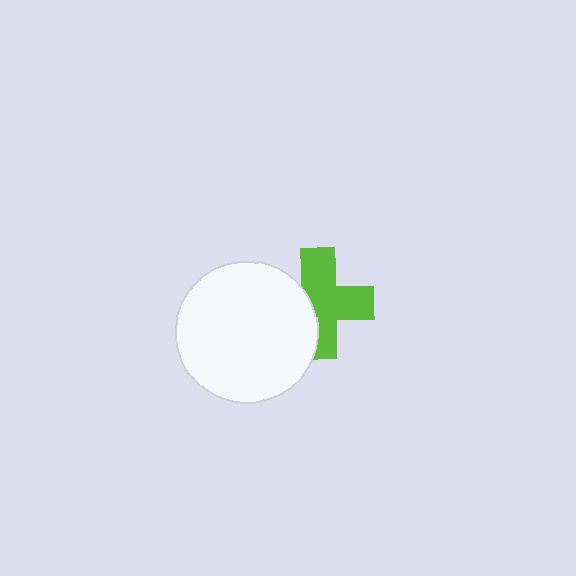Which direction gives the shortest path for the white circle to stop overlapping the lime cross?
Moving left gives the shortest separation.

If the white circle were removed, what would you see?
You would see the complete lime cross.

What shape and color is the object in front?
The object in front is a white circle.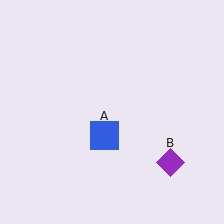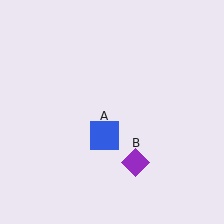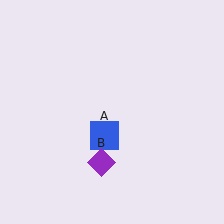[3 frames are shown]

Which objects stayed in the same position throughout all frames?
Blue square (object A) remained stationary.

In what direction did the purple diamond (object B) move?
The purple diamond (object B) moved left.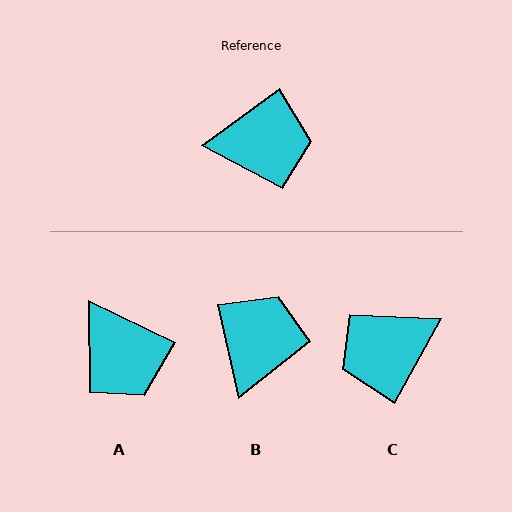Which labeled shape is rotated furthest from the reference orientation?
C, about 155 degrees away.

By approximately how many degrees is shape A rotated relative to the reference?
Approximately 62 degrees clockwise.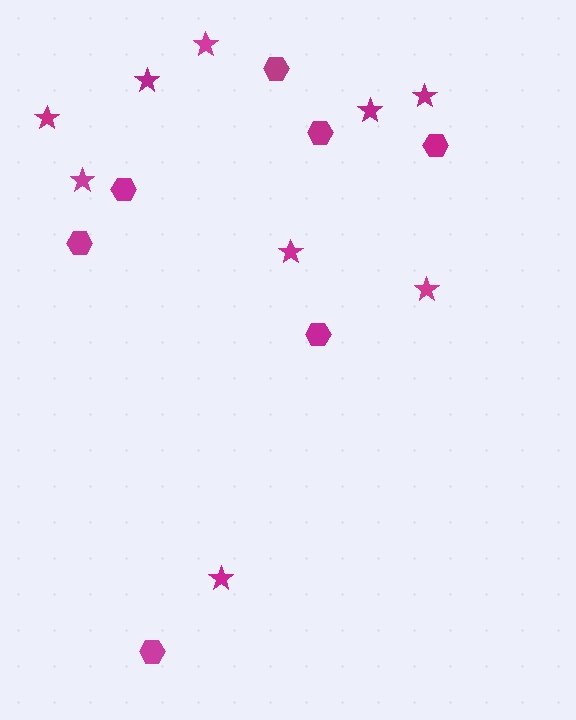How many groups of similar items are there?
There are 2 groups: one group of hexagons (7) and one group of stars (9).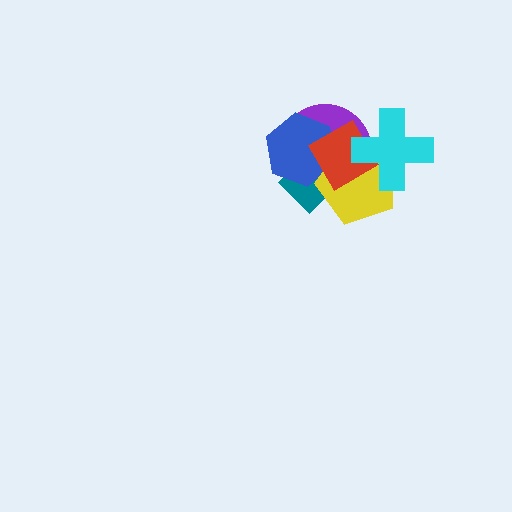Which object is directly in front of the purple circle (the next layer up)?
The teal diamond is directly in front of the purple circle.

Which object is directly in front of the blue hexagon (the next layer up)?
The yellow pentagon is directly in front of the blue hexagon.